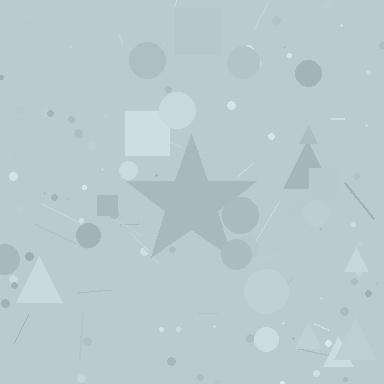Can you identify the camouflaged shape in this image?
The camouflaged shape is a star.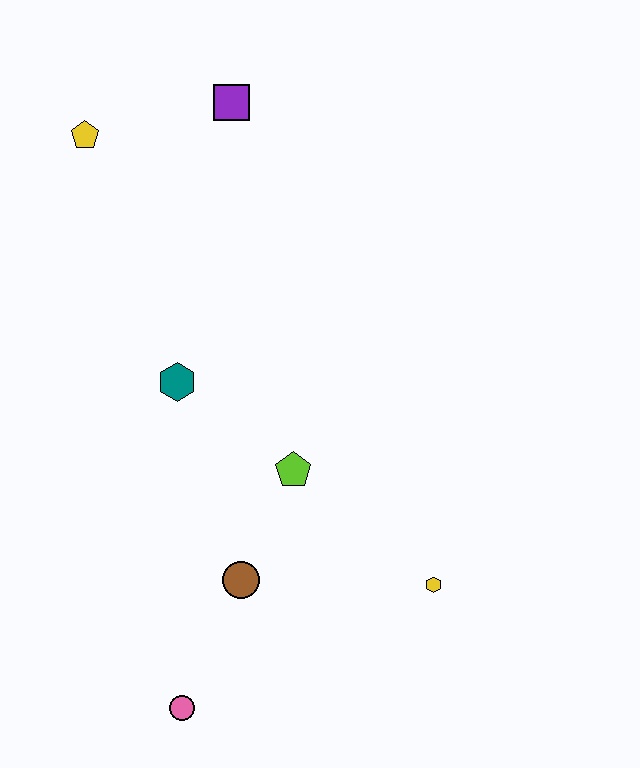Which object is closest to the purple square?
The yellow pentagon is closest to the purple square.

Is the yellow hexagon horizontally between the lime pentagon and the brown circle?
No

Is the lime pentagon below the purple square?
Yes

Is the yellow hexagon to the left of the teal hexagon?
No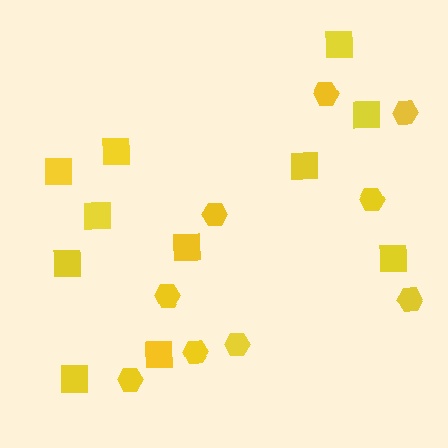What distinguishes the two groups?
There are 2 groups: one group of squares (11) and one group of hexagons (9).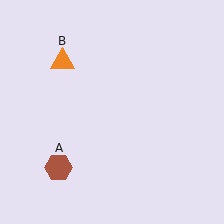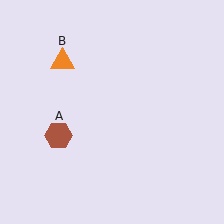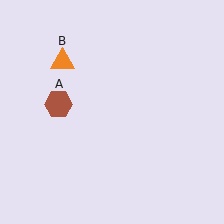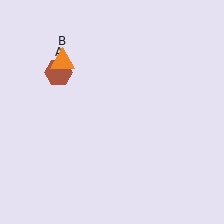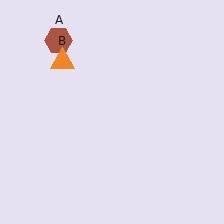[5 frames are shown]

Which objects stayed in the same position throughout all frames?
Orange triangle (object B) remained stationary.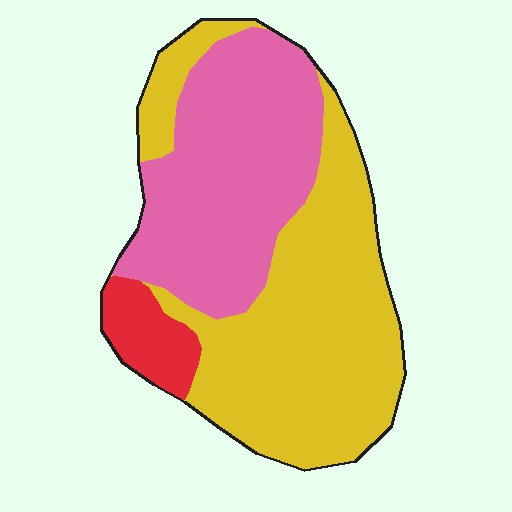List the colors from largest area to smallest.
From largest to smallest: yellow, pink, red.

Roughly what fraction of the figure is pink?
Pink takes up about two fifths (2/5) of the figure.